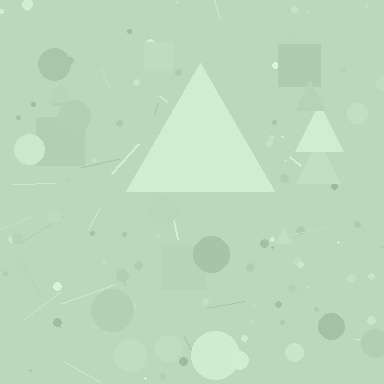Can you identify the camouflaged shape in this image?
The camouflaged shape is a triangle.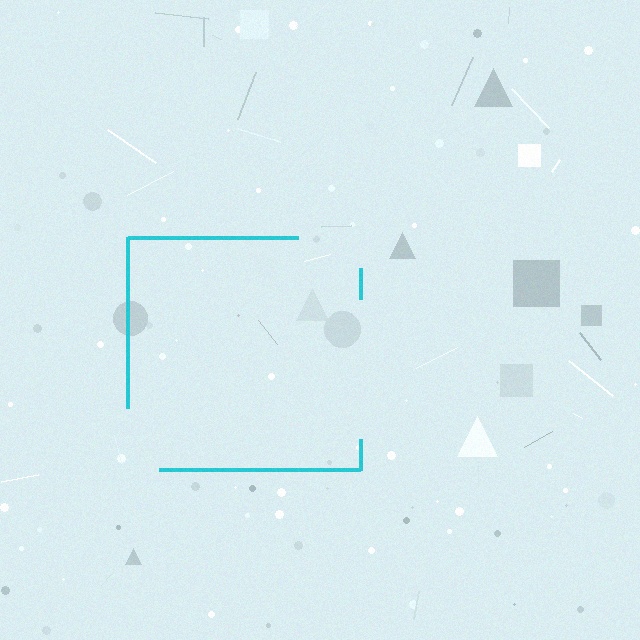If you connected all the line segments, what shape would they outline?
They would outline a square.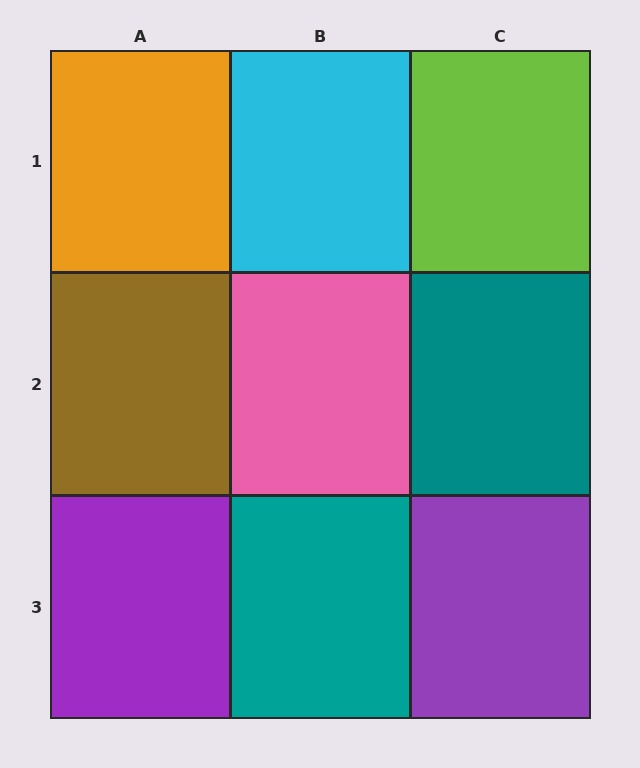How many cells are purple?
2 cells are purple.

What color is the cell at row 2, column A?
Brown.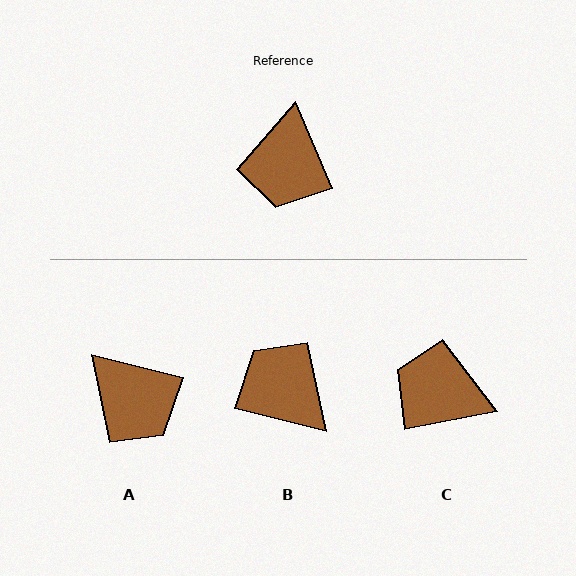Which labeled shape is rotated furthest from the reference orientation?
B, about 127 degrees away.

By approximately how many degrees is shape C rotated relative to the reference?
Approximately 102 degrees clockwise.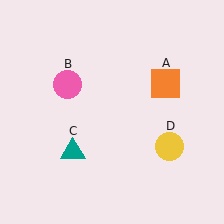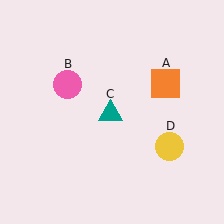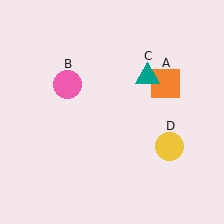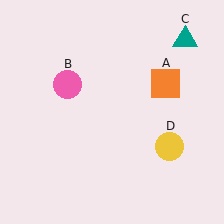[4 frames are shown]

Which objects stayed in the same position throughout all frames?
Orange square (object A) and pink circle (object B) and yellow circle (object D) remained stationary.